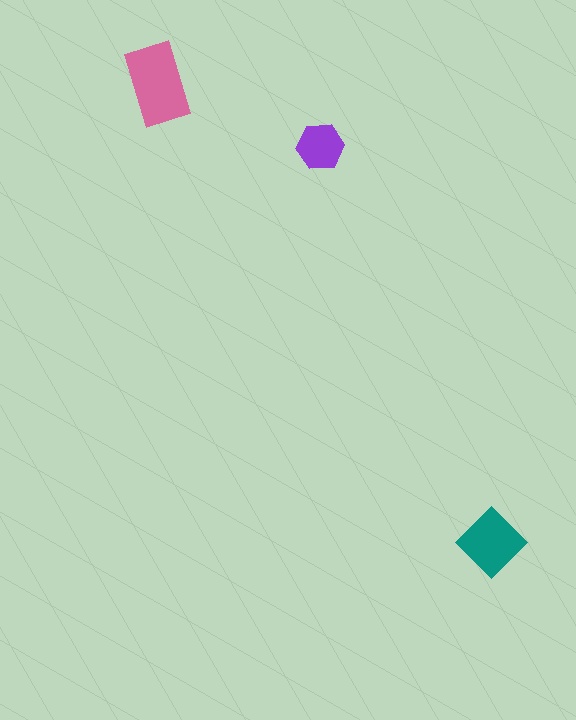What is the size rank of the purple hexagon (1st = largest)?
3rd.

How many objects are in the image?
There are 3 objects in the image.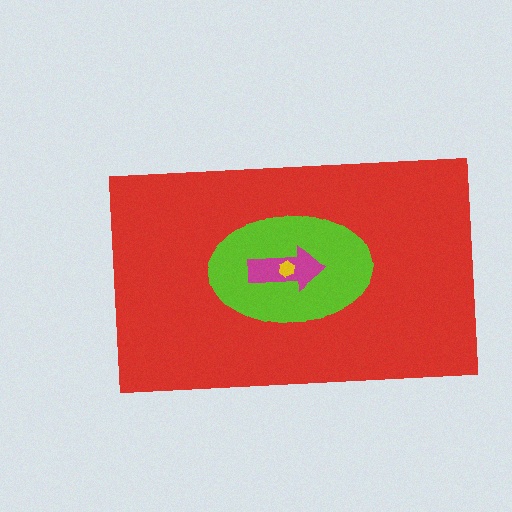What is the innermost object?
The yellow hexagon.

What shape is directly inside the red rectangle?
The lime ellipse.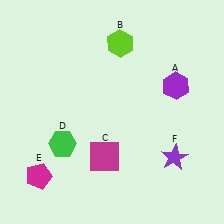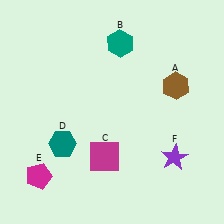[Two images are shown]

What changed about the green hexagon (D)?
In Image 1, D is green. In Image 2, it changed to teal.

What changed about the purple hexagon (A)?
In Image 1, A is purple. In Image 2, it changed to brown.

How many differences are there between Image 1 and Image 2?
There are 3 differences between the two images.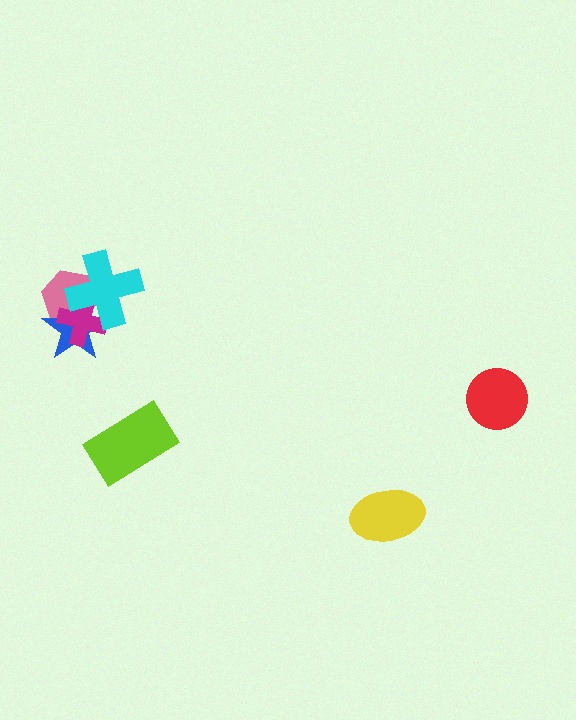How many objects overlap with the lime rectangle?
0 objects overlap with the lime rectangle.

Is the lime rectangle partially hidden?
No, no other shape covers it.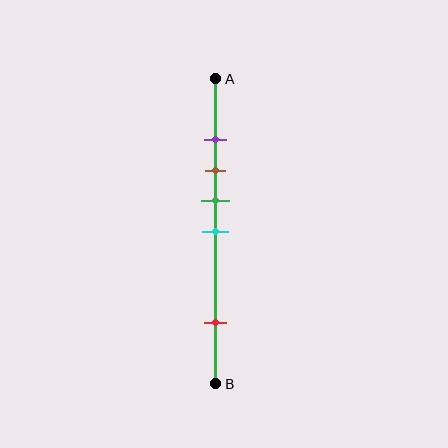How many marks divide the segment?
There are 5 marks dividing the segment.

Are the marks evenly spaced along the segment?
No, the marks are not evenly spaced.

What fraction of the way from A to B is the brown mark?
The brown mark is approximately 30% (0.3) of the way from A to B.